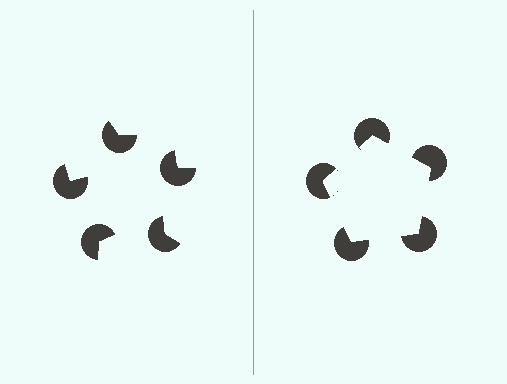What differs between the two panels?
The pac-man discs are positioned identically on both sides; only the wedge orientations differ. On the right they align to a pentagon; on the left they are misaligned.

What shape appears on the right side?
An illusory pentagon.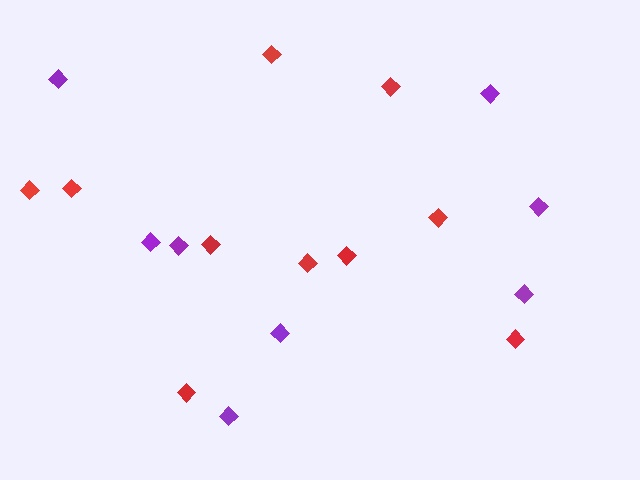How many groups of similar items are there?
There are 2 groups: one group of red diamonds (10) and one group of purple diamonds (8).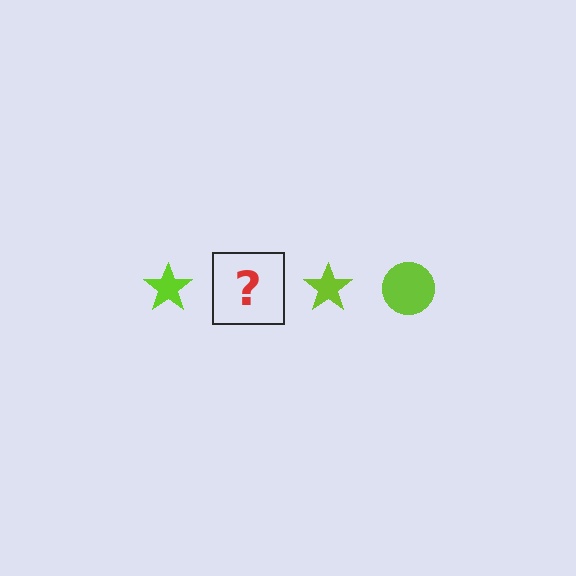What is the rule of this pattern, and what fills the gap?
The rule is that the pattern cycles through star, circle shapes in lime. The gap should be filled with a lime circle.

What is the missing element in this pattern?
The missing element is a lime circle.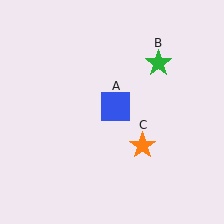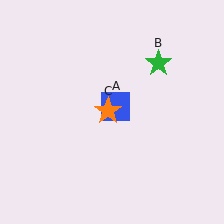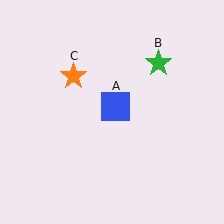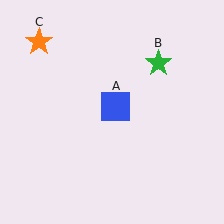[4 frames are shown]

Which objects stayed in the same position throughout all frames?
Blue square (object A) and green star (object B) remained stationary.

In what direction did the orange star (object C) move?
The orange star (object C) moved up and to the left.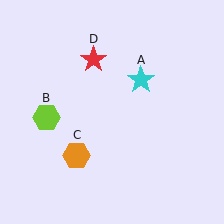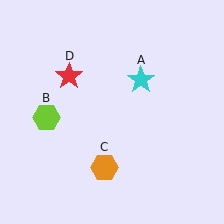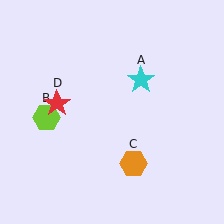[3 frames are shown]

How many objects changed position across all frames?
2 objects changed position: orange hexagon (object C), red star (object D).